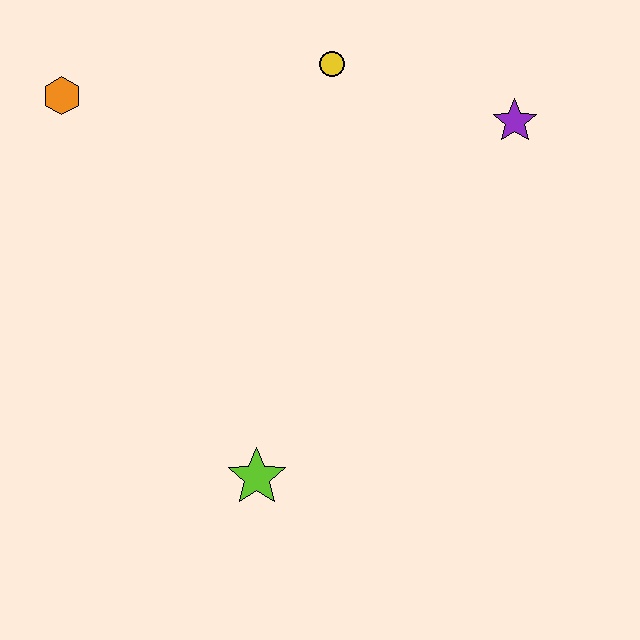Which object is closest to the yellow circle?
The purple star is closest to the yellow circle.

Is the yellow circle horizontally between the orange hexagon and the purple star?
Yes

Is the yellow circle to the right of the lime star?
Yes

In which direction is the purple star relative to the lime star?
The purple star is above the lime star.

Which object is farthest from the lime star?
The purple star is farthest from the lime star.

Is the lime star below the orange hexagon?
Yes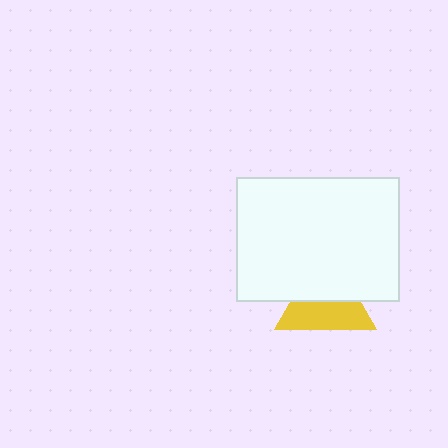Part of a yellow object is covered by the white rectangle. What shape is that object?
It is a triangle.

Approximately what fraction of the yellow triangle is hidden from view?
Roughly 47% of the yellow triangle is hidden behind the white rectangle.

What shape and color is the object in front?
The object in front is a white rectangle.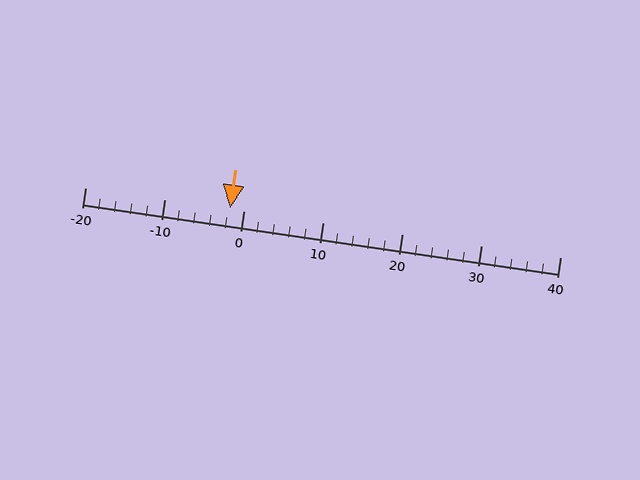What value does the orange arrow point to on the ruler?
The orange arrow points to approximately -2.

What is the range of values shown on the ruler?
The ruler shows values from -20 to 40.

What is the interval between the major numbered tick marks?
The major tick marks are spaced 10 units apart.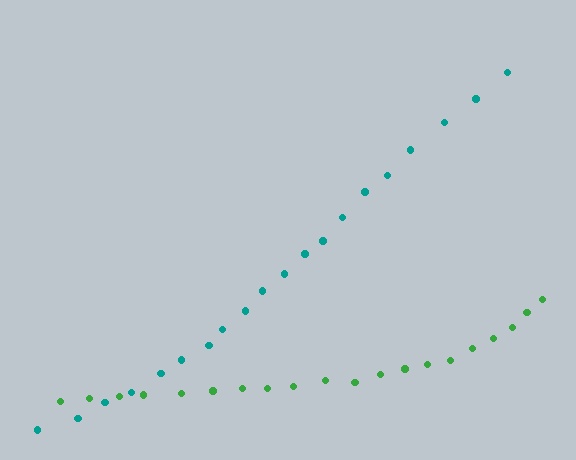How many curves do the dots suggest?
There are 2 distinct paths.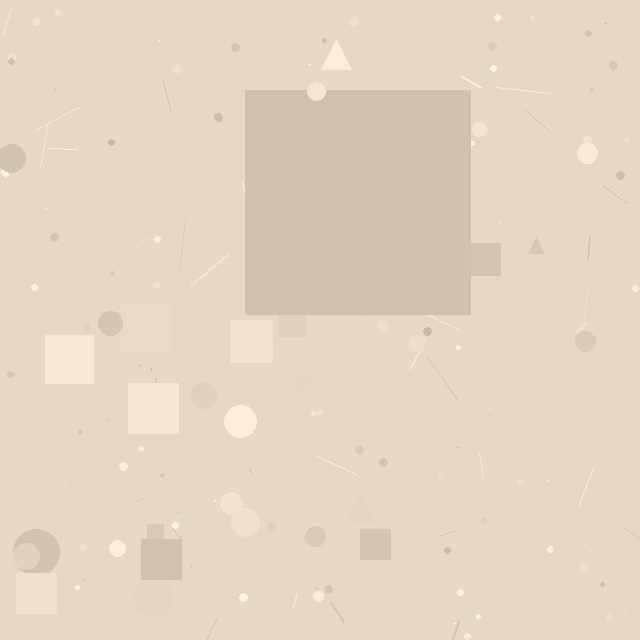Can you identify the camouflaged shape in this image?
The camouflaged shape is a square.